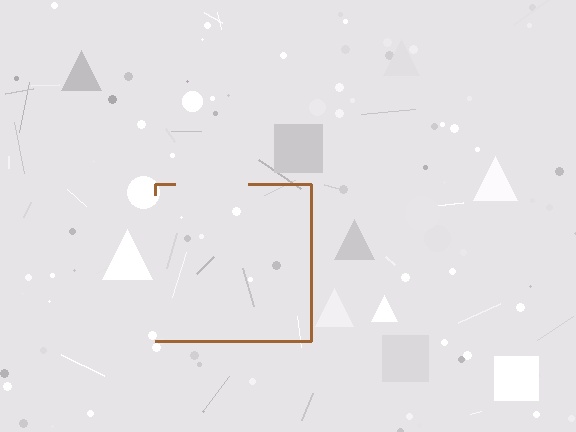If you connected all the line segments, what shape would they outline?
They would outline a square.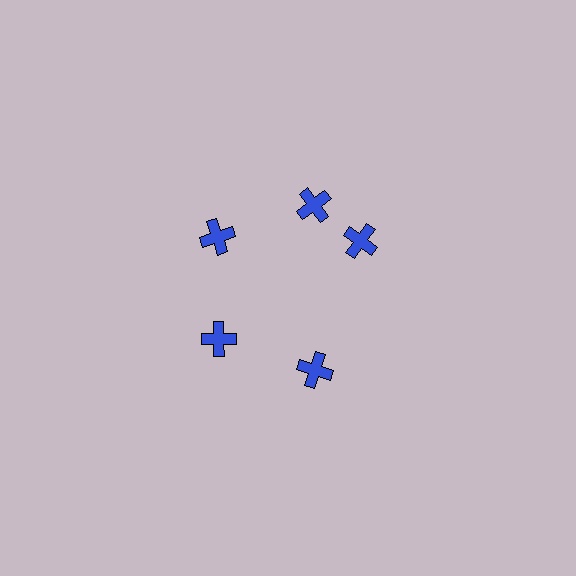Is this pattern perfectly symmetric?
No. The 5 blue crosses are arranged in a ring, but one element near the 3 o'clock position is rotated out of alignment along the ring, breaking the 5-fold rotational symmetry.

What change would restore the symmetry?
The symmetry would be restored by rotating it back into even spacing with its neighbors so that all 5 crosses sit at equal angles and equal distance from the center.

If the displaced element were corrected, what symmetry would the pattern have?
It would have 5-fold rotational symmetry — the pattern would map onto itself every 72 degrees.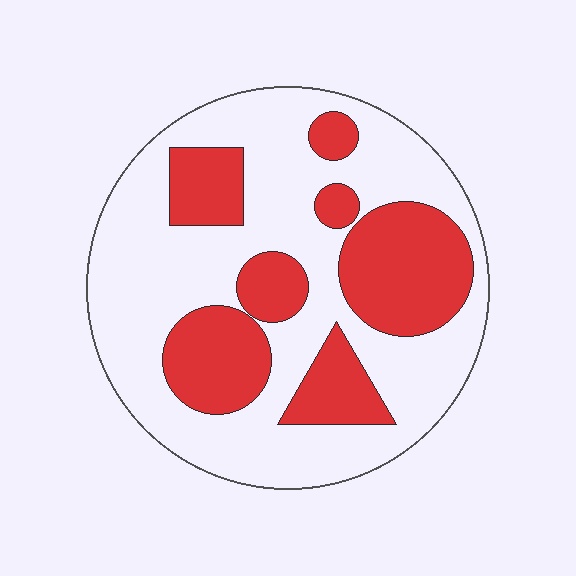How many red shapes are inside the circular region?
7.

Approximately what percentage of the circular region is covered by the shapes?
Approximately 35%.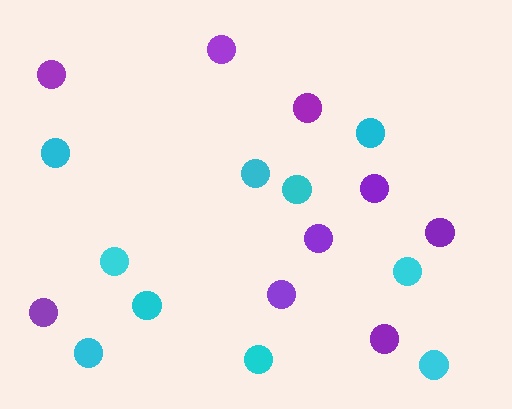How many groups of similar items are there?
There are 2 groups: one group of purple circles (9) and one group of cyan circles (10).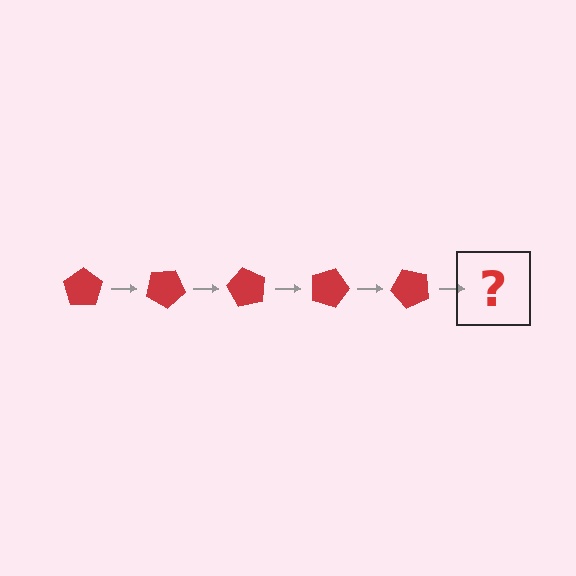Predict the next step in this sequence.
The next step is a red pentagon rotated 150 degrees.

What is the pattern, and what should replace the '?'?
The pattern is that the pentagon rotates 30 degrees each step. The '?' should be a red pentagon rotated 150 degrees.